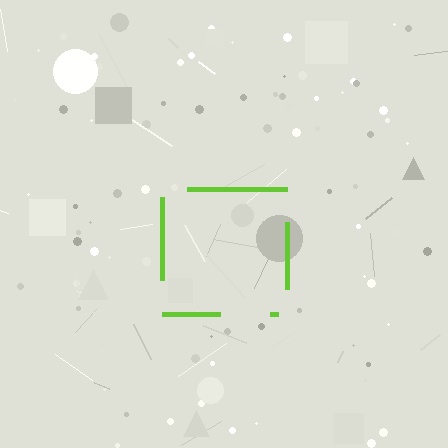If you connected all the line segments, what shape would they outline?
They would outline a square.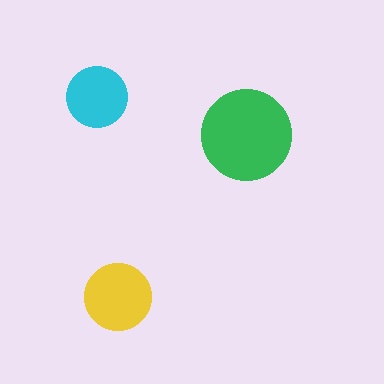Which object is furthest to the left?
The cyan circle is leftmost.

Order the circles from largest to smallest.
the green one, the yellow one, the cyan one.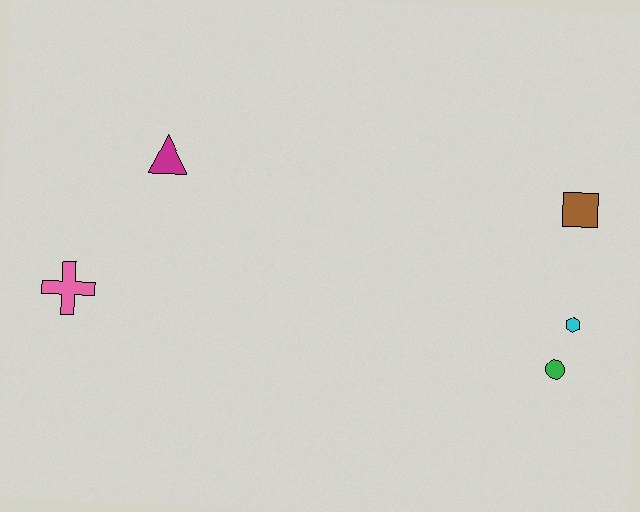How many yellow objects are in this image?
There are no yellow objects.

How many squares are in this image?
There is 1 square.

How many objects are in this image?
There are 5 objects.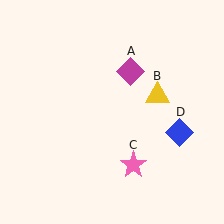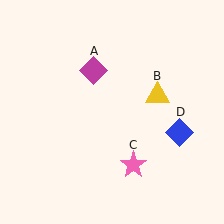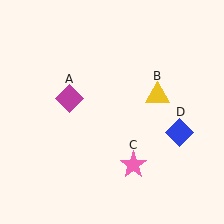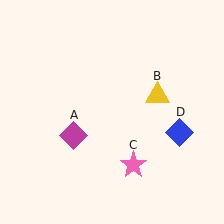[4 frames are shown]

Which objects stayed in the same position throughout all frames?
Yellow triangle (object B) and pink star (object C) and blue diamond (object D) remained stationary.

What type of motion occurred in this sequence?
The magenta diamond (object A) rotated counterclockwise around the center of the scene.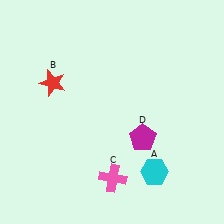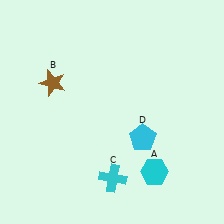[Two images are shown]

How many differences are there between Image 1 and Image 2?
There are 3 differences between the two images.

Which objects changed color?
B changed from red to brown. C changed from pink to cyan. D changed from magenta to cyan.